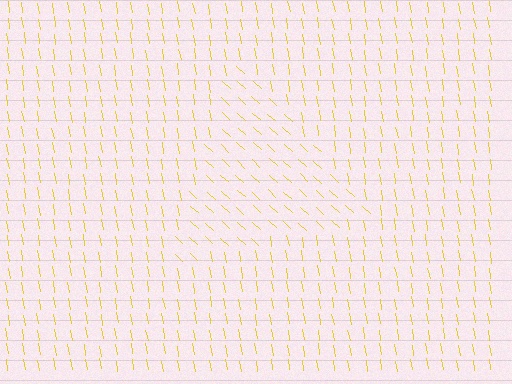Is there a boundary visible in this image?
Yes, there is a texture boundary formed by a change in line orientation.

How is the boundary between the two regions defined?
The boundary is defined purely by a change in line orientation (approximately 38 degrees difference). All lines are the same color and thickness.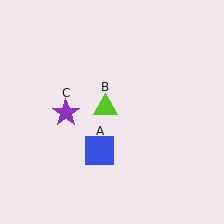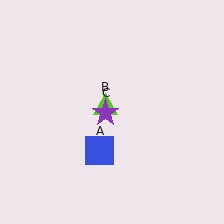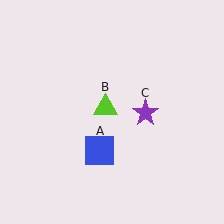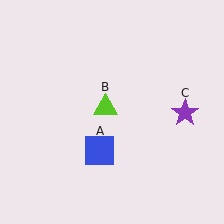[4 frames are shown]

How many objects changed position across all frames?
1 object changed position: purple star (object C).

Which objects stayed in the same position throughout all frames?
Blue square (object A) and lime triangle (object B) remained stationary.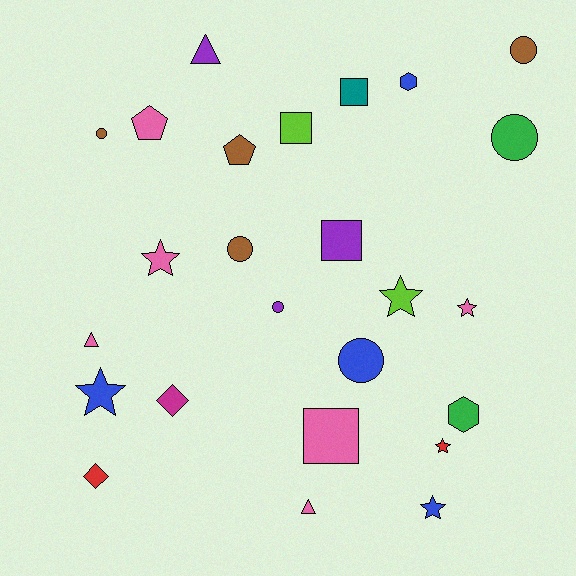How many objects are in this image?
There are 25 objects.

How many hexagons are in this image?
There are 2 hexagons.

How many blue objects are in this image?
There are 4 blue objects.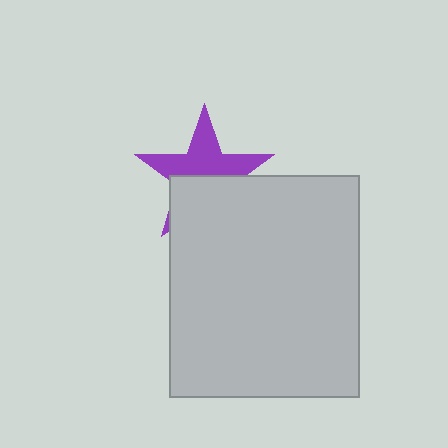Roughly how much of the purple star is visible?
About half of it is visible (roughly 54%).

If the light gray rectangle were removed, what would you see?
You would see the complete purple star.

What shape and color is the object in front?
The object in front is a light gray rectangle.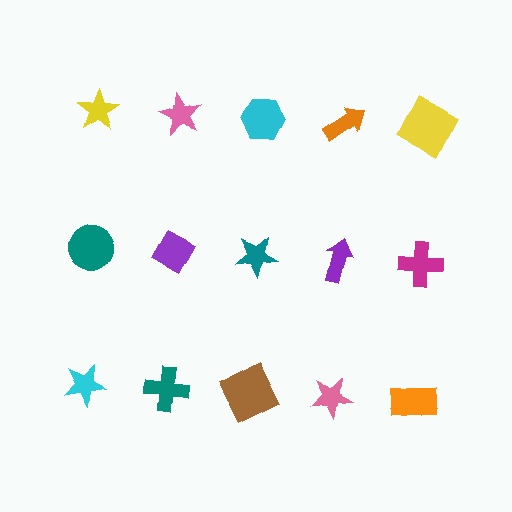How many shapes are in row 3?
5 shapes.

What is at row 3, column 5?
An orange rectangle.